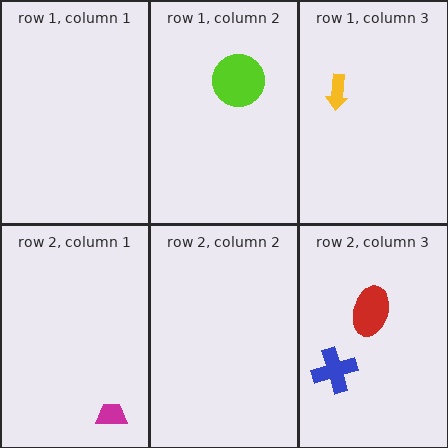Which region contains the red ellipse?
The row 2, column 3 region.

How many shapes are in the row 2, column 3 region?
2.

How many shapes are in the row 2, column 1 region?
1.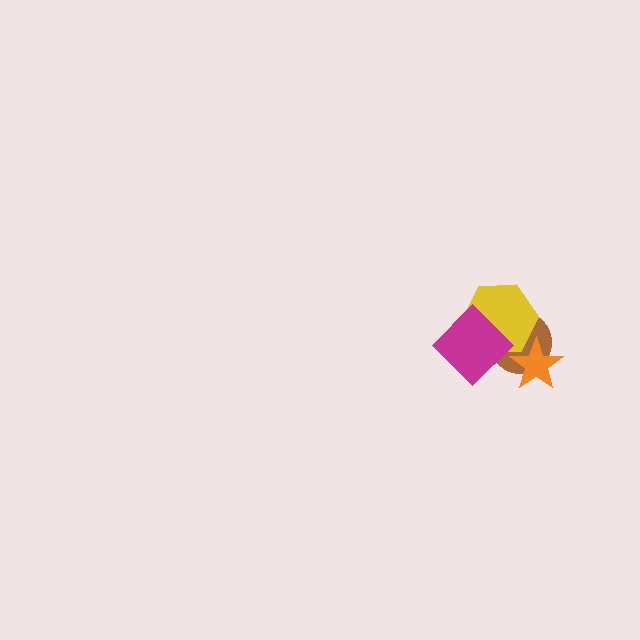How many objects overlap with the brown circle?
3 objects overlap with the brown circle.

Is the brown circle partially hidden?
Yes, it is partially covered by another shape.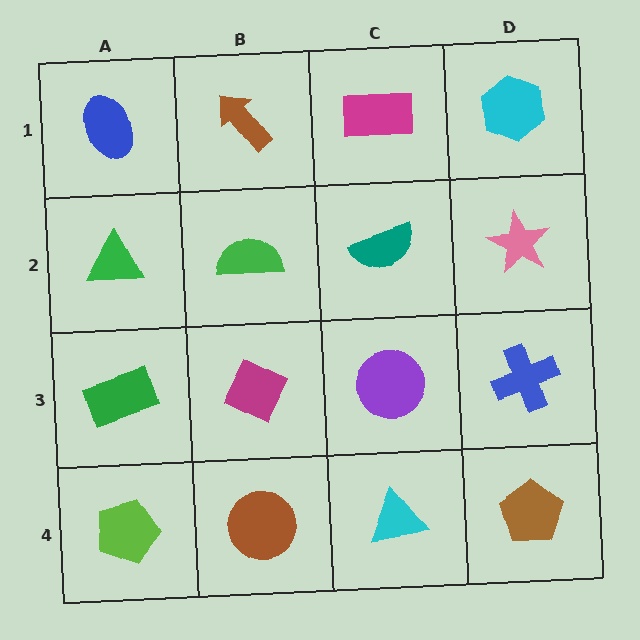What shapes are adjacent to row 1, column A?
A green triangle (row 2, column A), a brown arrow (row 1, column B).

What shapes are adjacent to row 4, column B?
A magenta diamond (row 3, column B), a lime pentagon (row 4, column A), a cyan triangle (row 4, column C).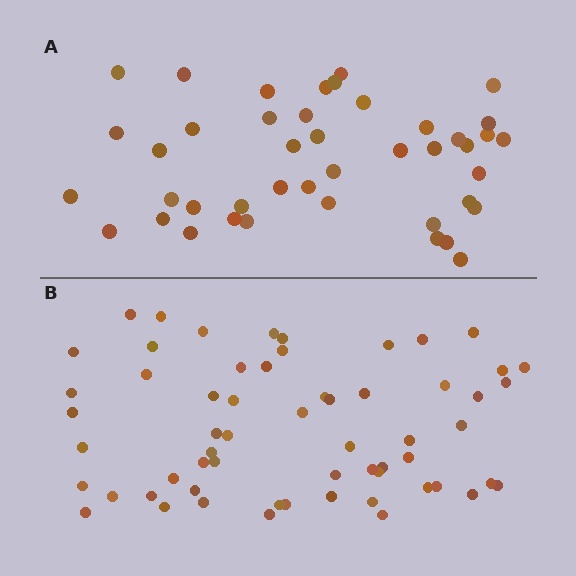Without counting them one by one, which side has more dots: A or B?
Region B (the bottom region) has more dots.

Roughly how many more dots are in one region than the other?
Region B has approximately 15 more dots than region A.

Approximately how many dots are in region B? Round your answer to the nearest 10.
About 60 dots.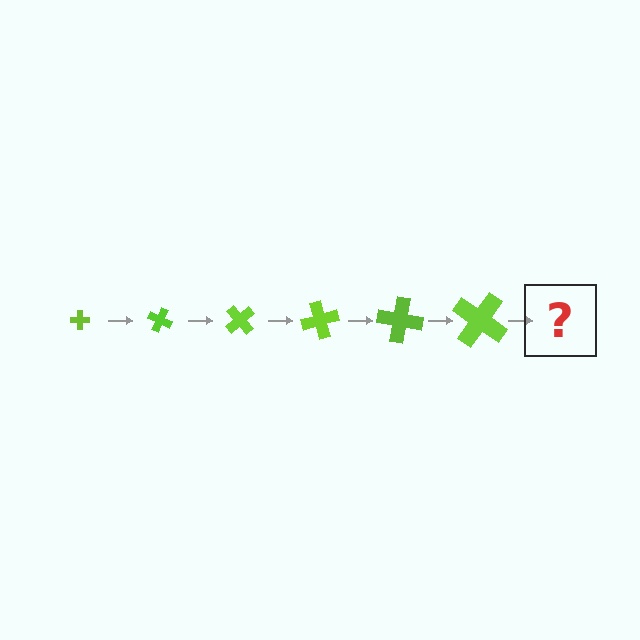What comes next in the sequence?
The next element should be a cross, larger than the previous one and rotated 150 degrees from the start.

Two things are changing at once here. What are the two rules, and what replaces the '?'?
The two rules are that the cross grows larger each step and it rotates 25 degrees each step. The '?' should be a cross, larger than the previous one and rotated 150 degrees from the start.